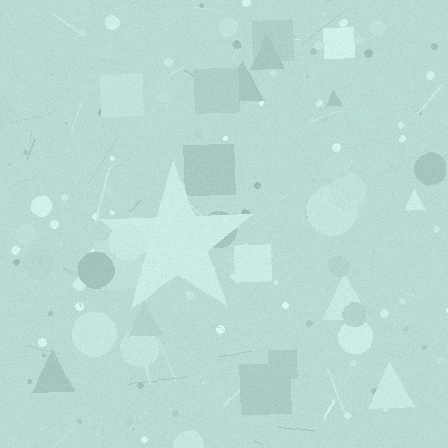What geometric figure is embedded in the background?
A star is embedded in the background.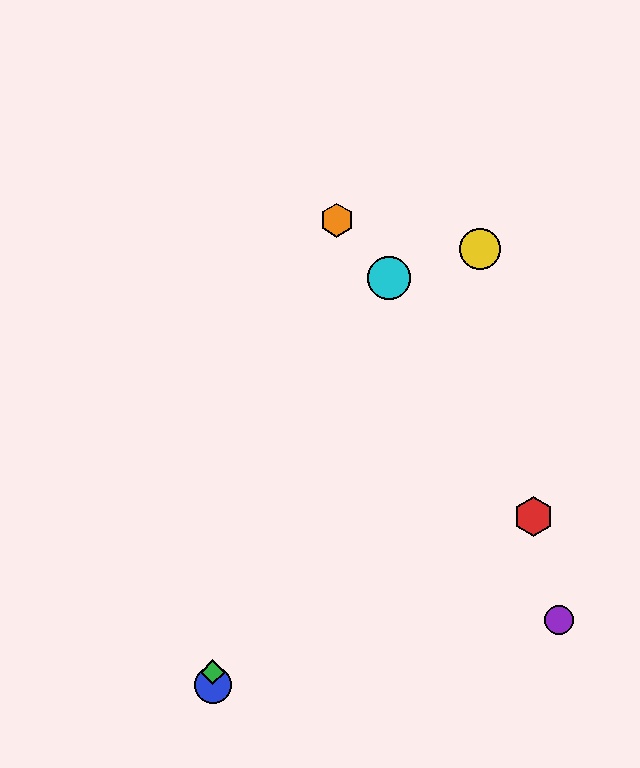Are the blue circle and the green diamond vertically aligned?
Yes, both are at x≈213.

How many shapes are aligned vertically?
2 shapes (the blue circle, the green diamond) are aligned vertically.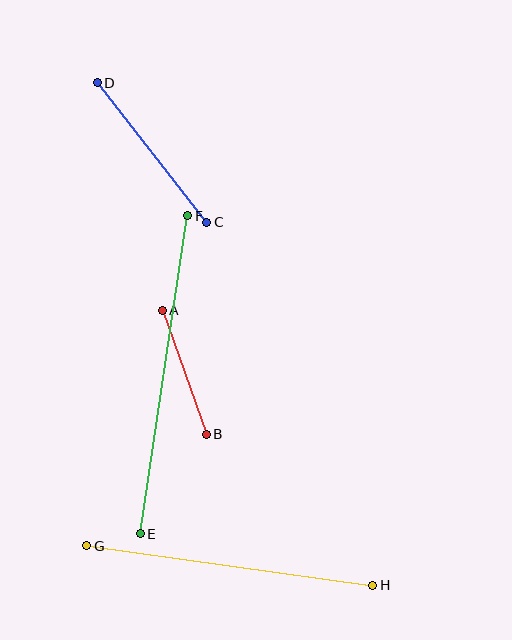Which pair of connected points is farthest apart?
Points E and F are farthest apart.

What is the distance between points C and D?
The distance is approximately 178 pixels.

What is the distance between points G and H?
The distance is approximately 289 pixels.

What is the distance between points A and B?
The distance is approximately 132 pixels.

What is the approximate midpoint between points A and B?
The midpoint is at approximately (184, 372) pixels.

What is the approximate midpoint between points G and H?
The midpoint is at approximately (230, 566) pixels.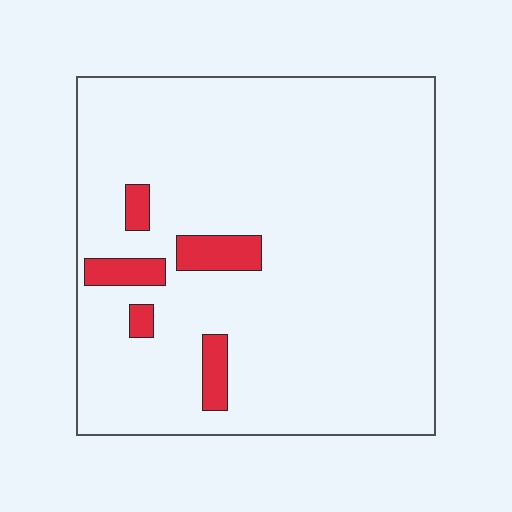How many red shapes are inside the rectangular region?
5.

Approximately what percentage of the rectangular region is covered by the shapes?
Approximately 5%.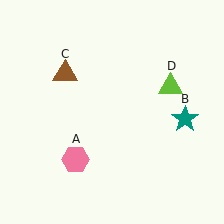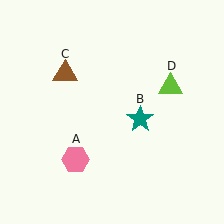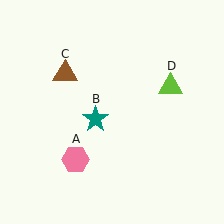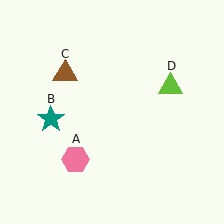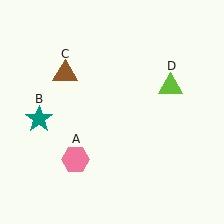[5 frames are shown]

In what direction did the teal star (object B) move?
The teal star (object B) moved left.